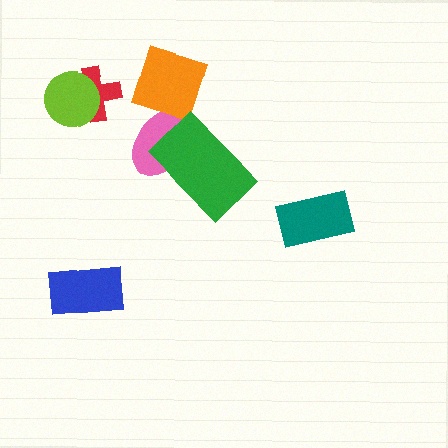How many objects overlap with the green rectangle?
1 object overlaps with the green rectangle.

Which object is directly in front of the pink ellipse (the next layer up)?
The orange square is directly in front of the pink ellipse.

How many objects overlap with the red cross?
1 object overlaps with the red cross.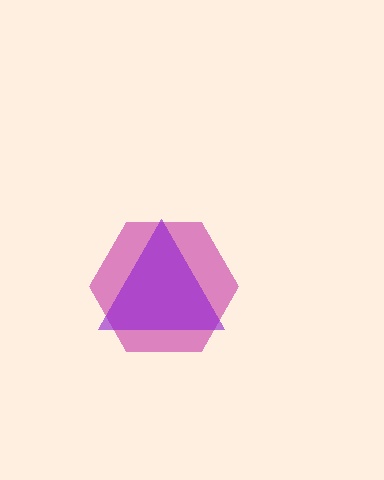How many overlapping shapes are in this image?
There are 2 overlapping shapes in the image.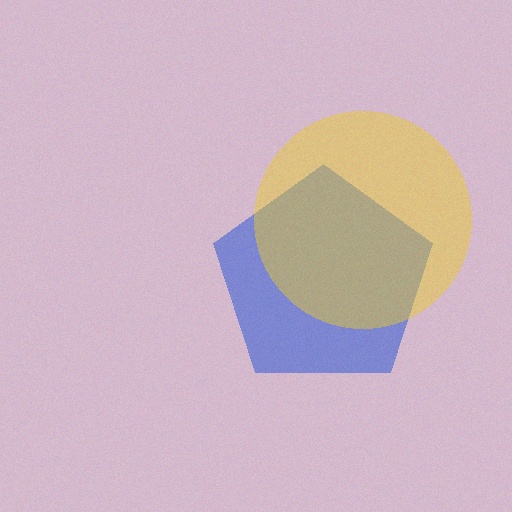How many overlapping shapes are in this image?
There are 2 overlapping shapes in the image.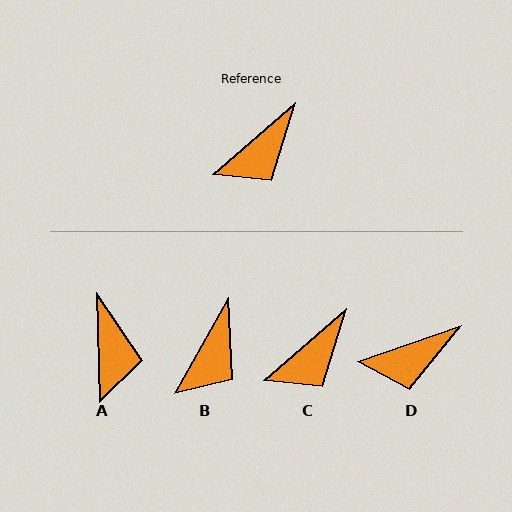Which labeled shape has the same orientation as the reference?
C.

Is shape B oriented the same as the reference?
No, it is off by about 20 degrees.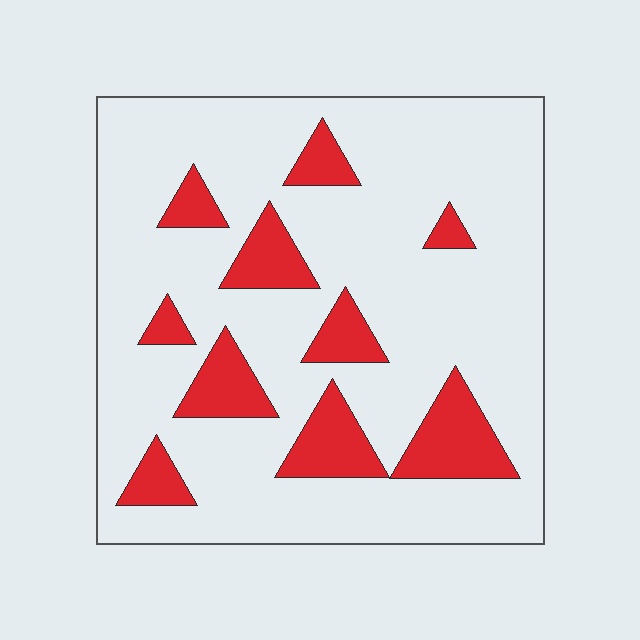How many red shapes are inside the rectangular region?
10.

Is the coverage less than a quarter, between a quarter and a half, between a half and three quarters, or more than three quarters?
Less than a quarter.